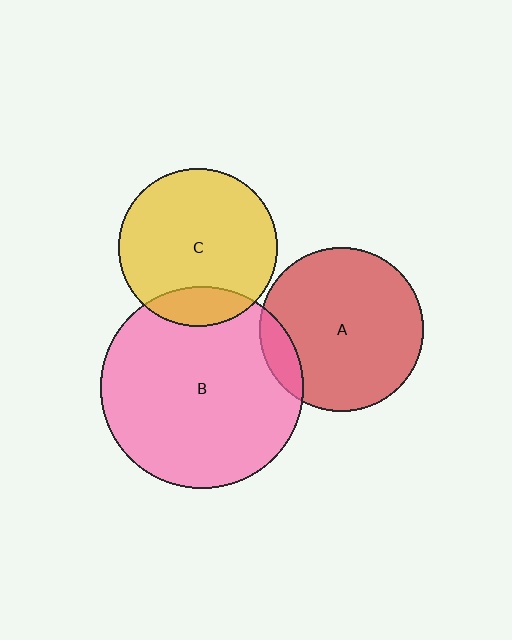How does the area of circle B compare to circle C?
Approximately 1.6 times.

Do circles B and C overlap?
Yes.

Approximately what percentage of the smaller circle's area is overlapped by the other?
Approximately 15%.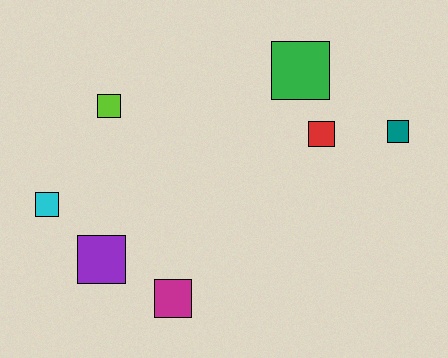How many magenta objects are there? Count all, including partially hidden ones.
There is 1 magenta object.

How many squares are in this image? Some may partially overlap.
There are 7 squares.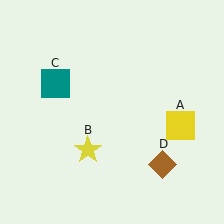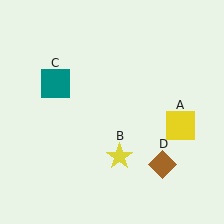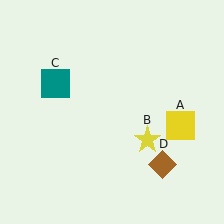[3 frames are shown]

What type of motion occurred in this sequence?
The yellow star (object B) rotated counterclockwise around the center of the scene.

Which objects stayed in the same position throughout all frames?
Yellow square (object A) and teal square (object C) and brown diamond (object D) remained stationary.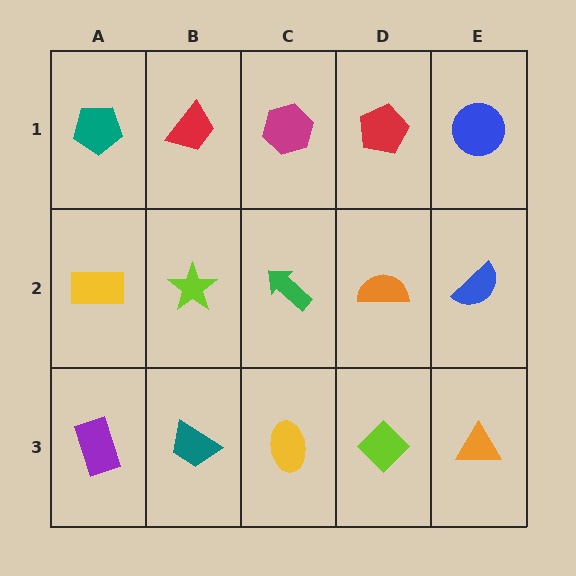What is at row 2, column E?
A blue semicircle.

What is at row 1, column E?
A blue circle.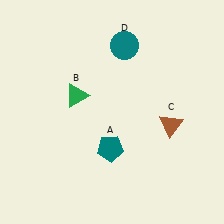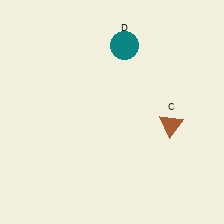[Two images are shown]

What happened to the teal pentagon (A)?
The teal pentagon (A) was removed in Image 2. It was in the bottom-left area of Image 1.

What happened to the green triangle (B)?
The green triangle (B) was removed in Image 2. It was in the top-left area of Image 1.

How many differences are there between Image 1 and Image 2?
There are 2 differences between the two images.